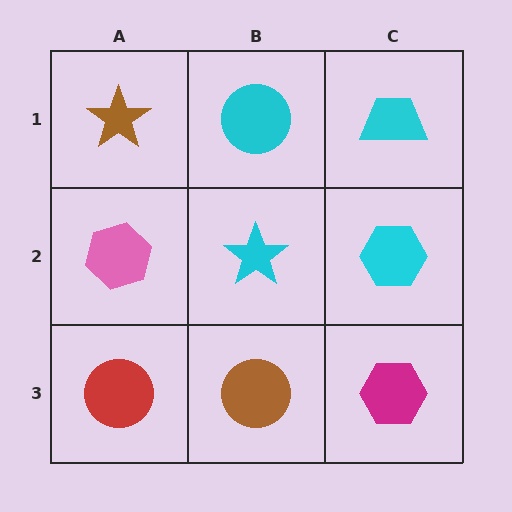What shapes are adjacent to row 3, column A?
A pink hexagon (row 2, column A), a brown circle (row 3, column B).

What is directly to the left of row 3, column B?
A red circle.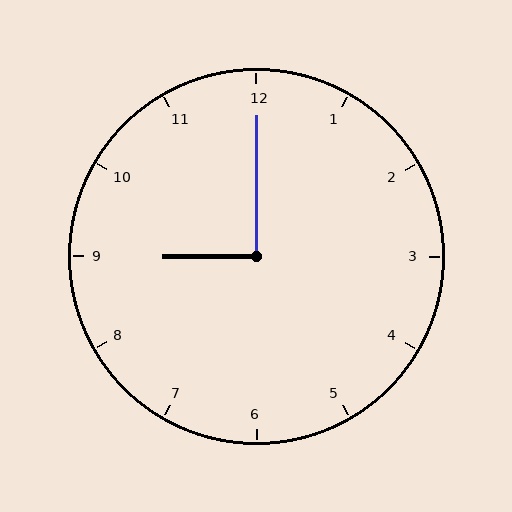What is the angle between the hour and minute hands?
Approximately 90 degrees.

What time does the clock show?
9:00.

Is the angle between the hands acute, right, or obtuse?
It is right.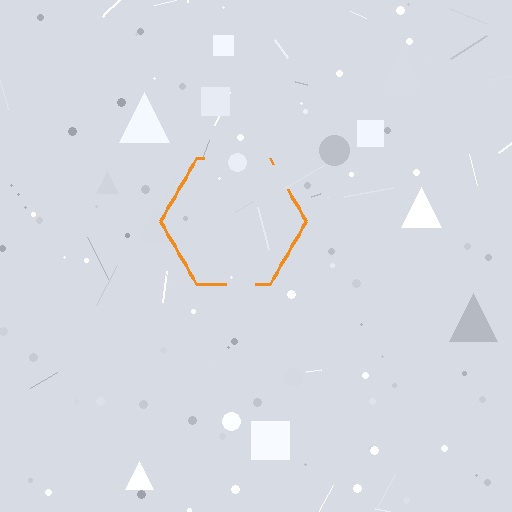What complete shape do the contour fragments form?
The contour fragments form a hexagon.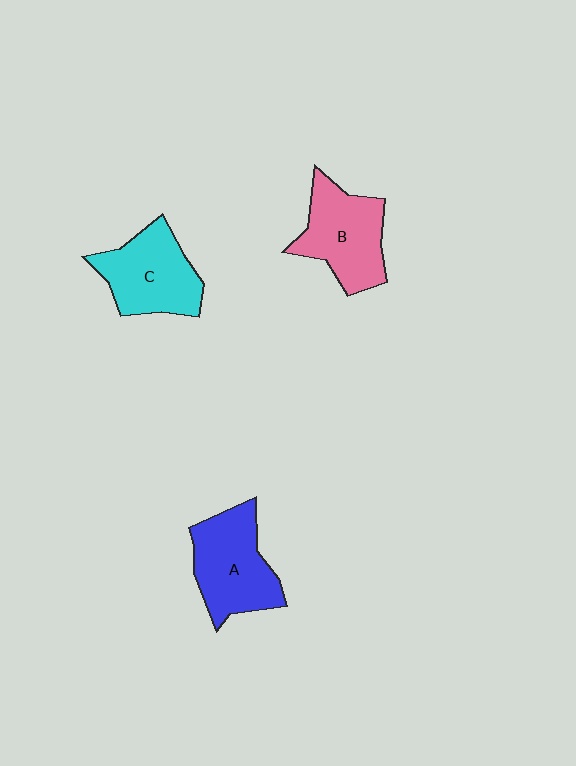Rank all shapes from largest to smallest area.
From largest to smallest: A (blue), B (pink), C (cyan).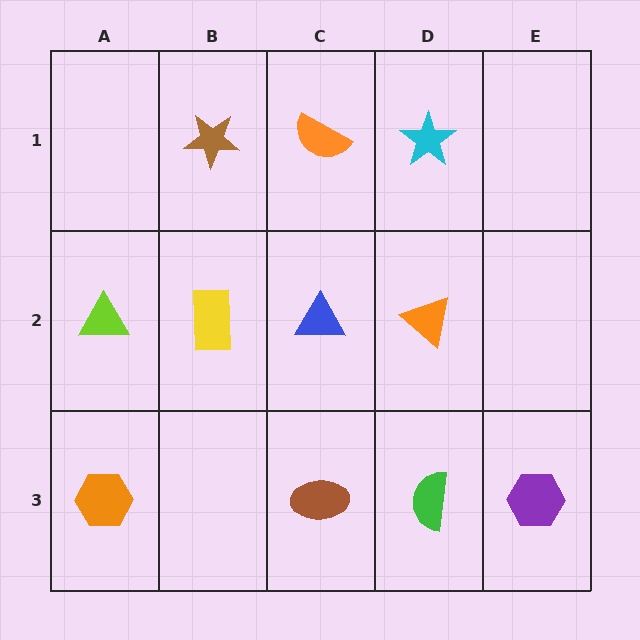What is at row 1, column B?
A brown star.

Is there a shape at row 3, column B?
No, that cell is empty.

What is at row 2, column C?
A blue triangle.